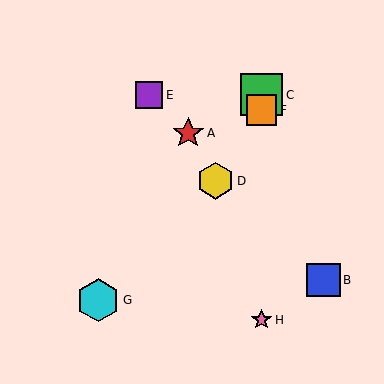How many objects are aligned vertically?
3 objects (C, F, H) are aligned vertically.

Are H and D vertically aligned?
No, H is at x≈262 and D is at x≈215.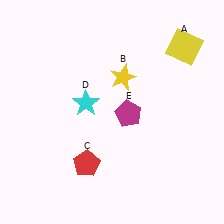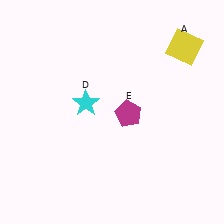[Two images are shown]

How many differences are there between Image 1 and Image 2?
There are 2 differences between the two images.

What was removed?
The yellow star (B), the red pentagon (C) were removed in Image 2.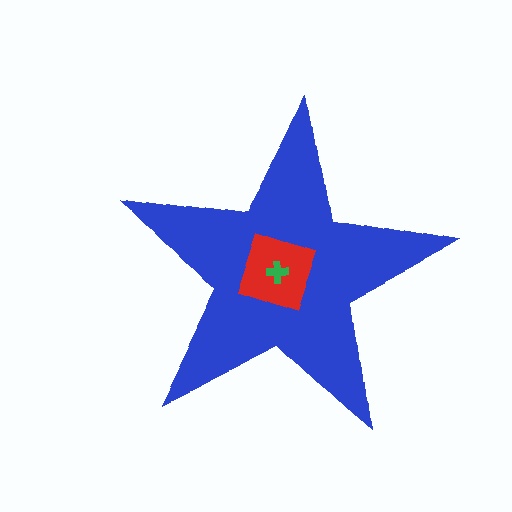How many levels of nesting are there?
3.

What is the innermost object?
The green cross.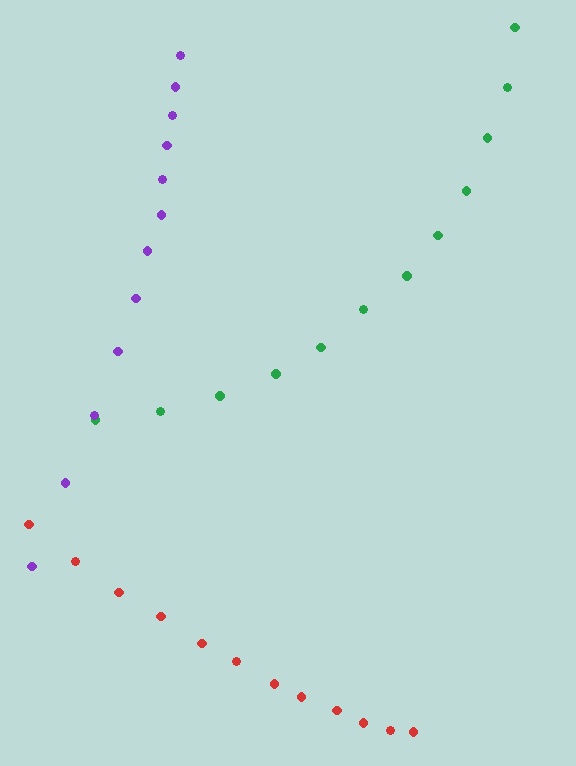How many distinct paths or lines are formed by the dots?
There are 3 distinct paths.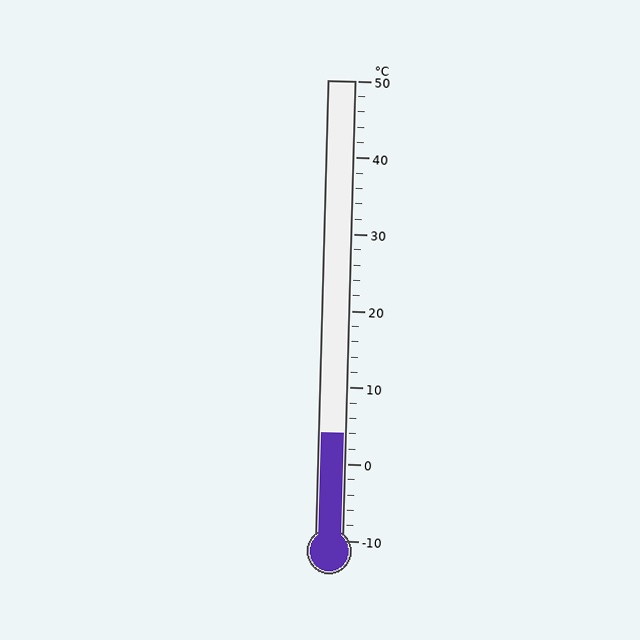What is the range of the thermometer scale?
The thermometer scale ranges from -10°C to 50°C.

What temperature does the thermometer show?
The thermometer shows approximately 4°C.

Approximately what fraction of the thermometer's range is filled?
The thermometer is filled to approximately 25% of its range.